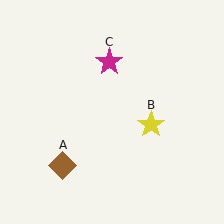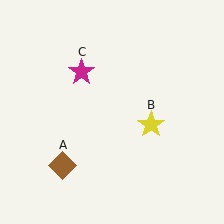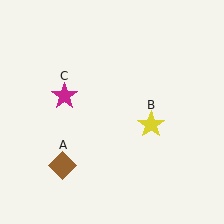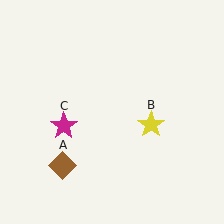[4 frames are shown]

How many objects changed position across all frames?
1 object changed position: magenta star (object C).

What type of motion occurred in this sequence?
The magenta star (object C) rotated counterclockwise around the center of the scene.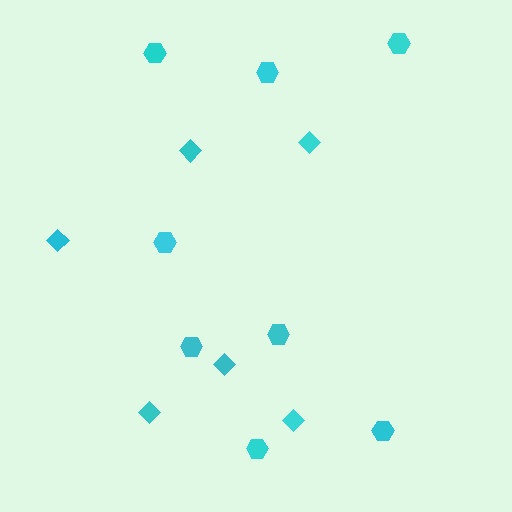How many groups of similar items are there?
There are 2 groups: one group of hexagons (8) and one group of diamonds (6).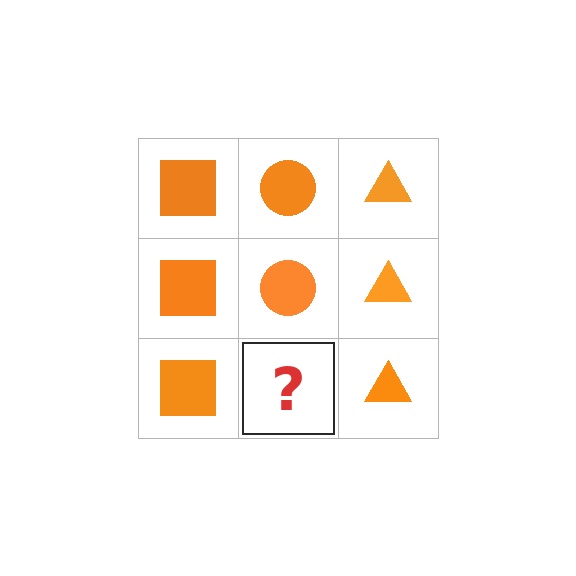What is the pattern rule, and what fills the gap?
The rule is that each column has a consistent shape. The gap should be filled with an orange circle.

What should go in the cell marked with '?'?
The missing cell should contain an orange circle.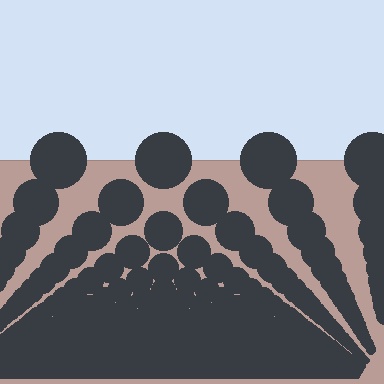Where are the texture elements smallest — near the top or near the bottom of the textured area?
Near the bottom.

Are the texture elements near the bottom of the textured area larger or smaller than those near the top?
Smaller. The gradient is inverted — elements near the bottom are smaller and denser.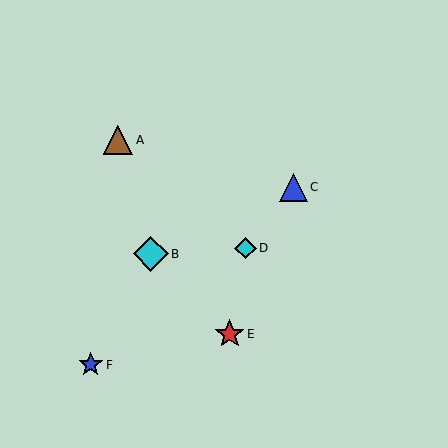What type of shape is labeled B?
Shape B is a cyan diamond.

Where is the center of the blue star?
The center of the blue star is at (91, 365).